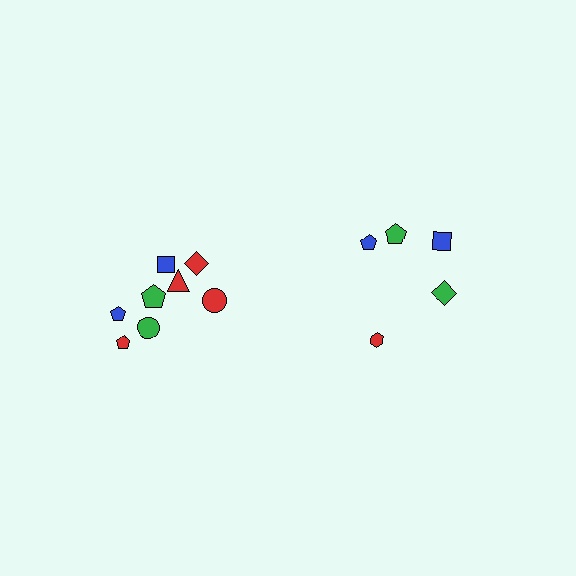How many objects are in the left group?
There are 8 objects.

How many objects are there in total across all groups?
There are 13 objects.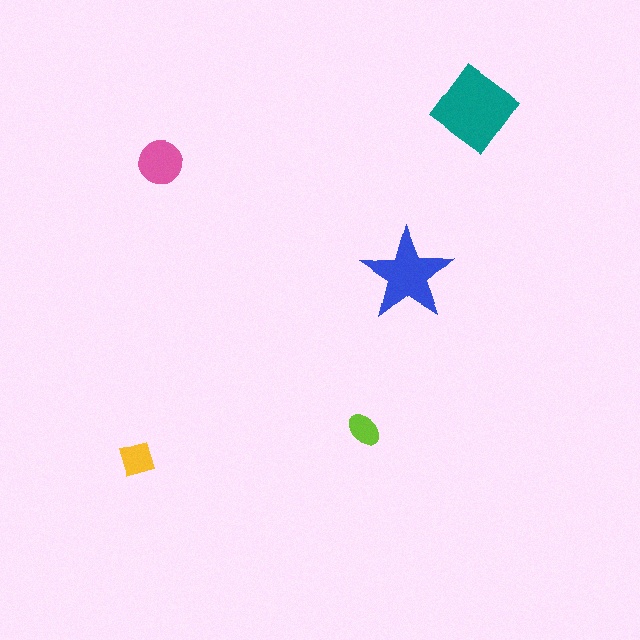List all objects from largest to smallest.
The teal diamond, the blue star, the pink circle, the yellow square, the lime ellipse.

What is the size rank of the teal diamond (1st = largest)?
1st.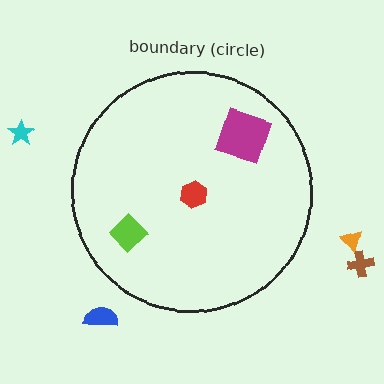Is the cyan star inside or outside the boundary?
Outside.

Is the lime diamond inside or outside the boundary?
Inside.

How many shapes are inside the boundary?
3 inside, 4 outside.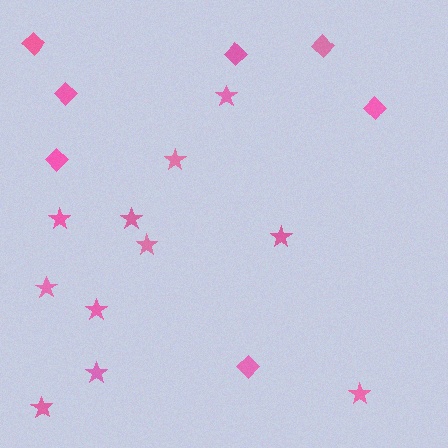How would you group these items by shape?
There are 2 groups: one group of stars (11) and one group of diamonds (7).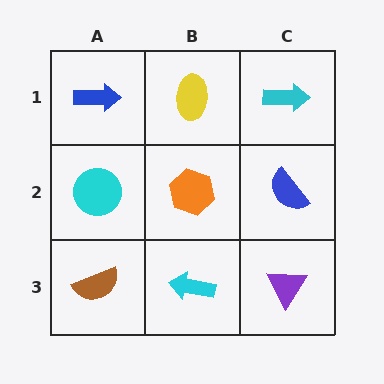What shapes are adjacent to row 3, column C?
A blue semicircle (row 2, column C), a cyan arrow (row 3, column B).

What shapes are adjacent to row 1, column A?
A cyan circle (row 2, column A), a yellow ellipse (row 1, column B).